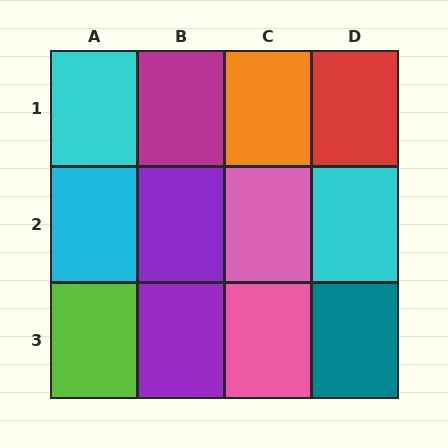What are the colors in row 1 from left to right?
Cyan, magenta, orange, red.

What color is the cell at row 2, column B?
Purple.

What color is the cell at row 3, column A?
Lime.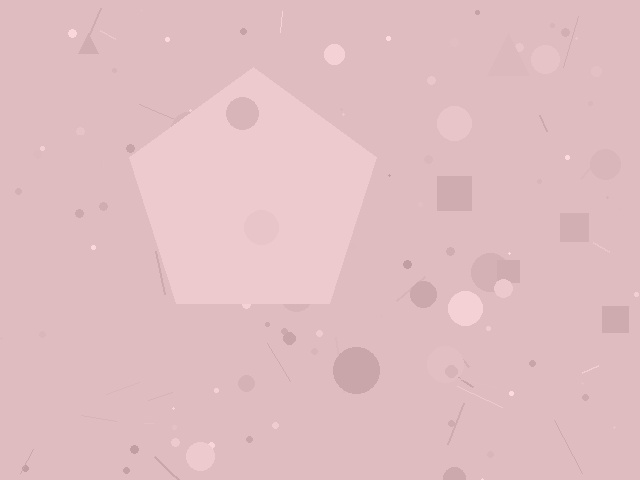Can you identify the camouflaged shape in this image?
The camouflaged shape is a pentagon.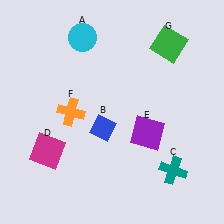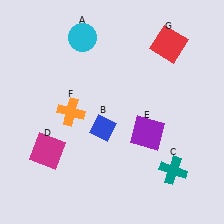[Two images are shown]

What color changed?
The square (G) changed from green in Image 1 to red in Image 2.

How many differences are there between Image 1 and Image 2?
There is 1 difference between the two images.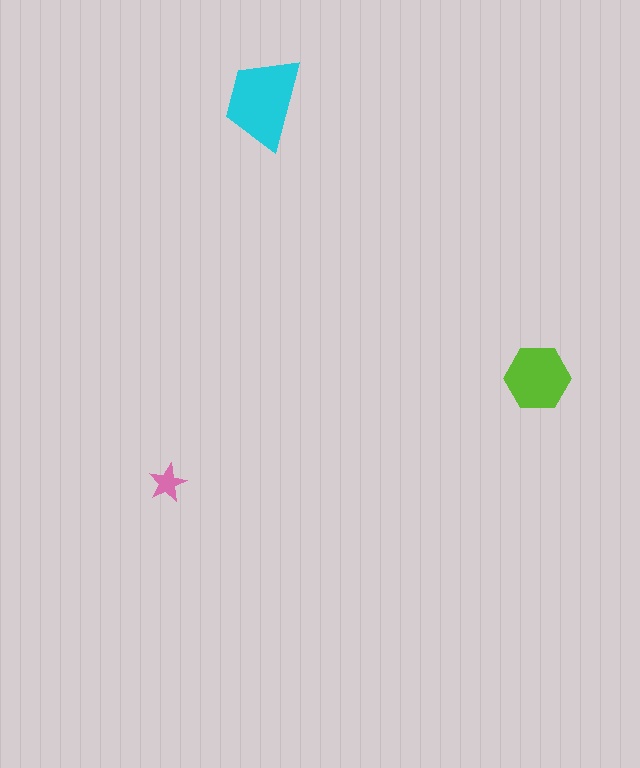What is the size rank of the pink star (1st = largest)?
3rd.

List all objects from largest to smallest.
The cyan trapezoid, the lime hexagon, the pink star.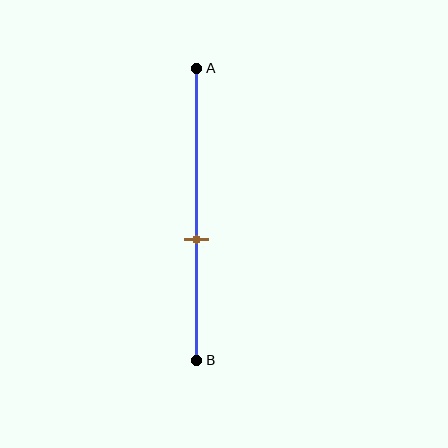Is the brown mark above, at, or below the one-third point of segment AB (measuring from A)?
The brown mark is below the one-third point of segment AB.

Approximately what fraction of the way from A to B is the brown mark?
The brown mark is approximately 60% of the way from A to B.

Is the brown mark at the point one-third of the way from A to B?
No, the mark is at about 60% from A, not at the 33% one-third point.